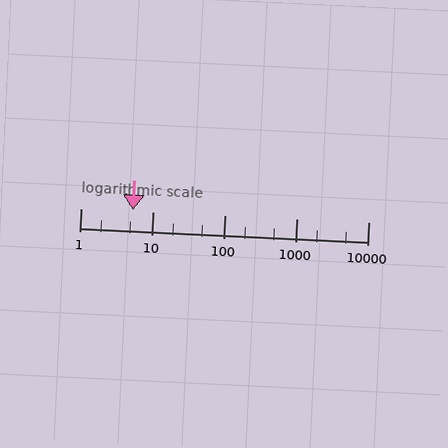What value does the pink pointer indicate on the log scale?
The pointer indicates approximately 5.4.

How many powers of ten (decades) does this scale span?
The scale spans 4 decades, from 1 to 10000.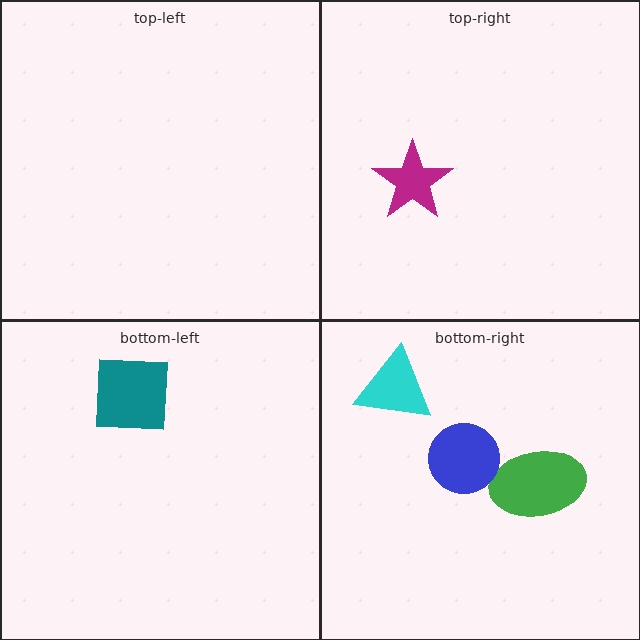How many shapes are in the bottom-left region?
1.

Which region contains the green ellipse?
The bottom-right region.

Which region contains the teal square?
The bottom-left region.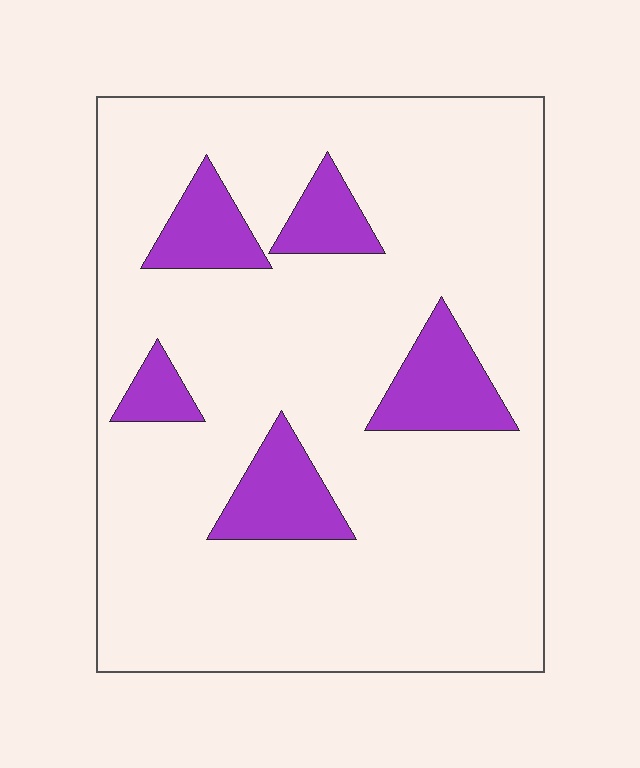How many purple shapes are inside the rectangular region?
5.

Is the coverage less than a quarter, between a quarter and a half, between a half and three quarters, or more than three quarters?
Less than a quarter.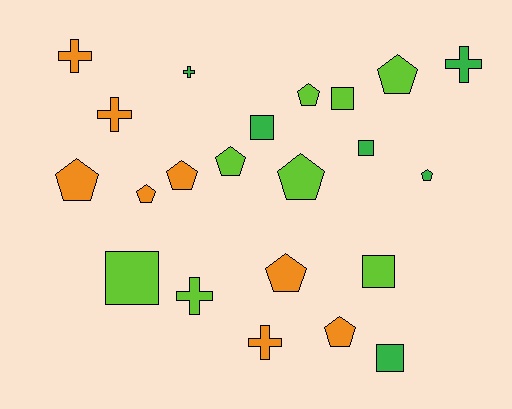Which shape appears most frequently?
Pentagon, with 10 objects.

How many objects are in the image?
There are 22 objects.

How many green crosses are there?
There are 2 green crosses.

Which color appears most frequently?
Orange, with 8 objects.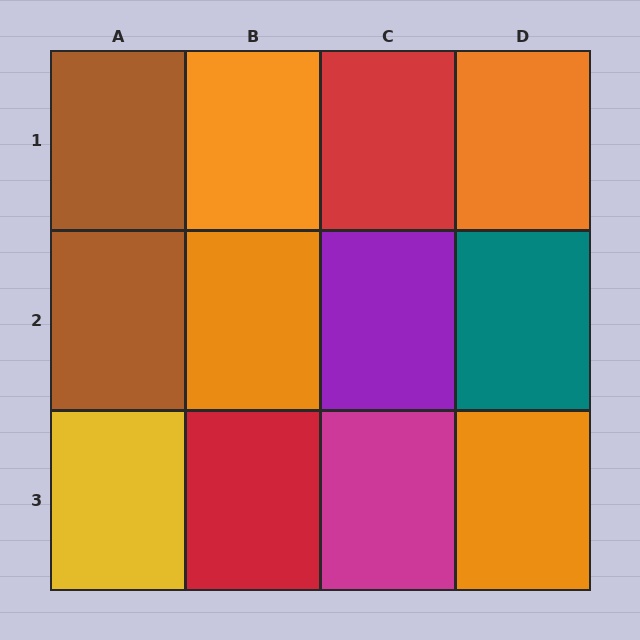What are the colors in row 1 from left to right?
Brown, orange, red, orange.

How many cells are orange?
4 cells are orange.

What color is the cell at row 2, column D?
Teal.